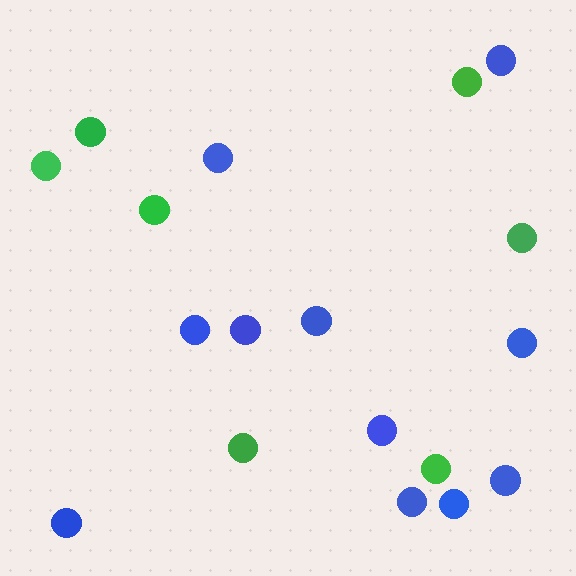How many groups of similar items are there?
There are 2 groups: one group of green circles (7) and one group of blue circles (11).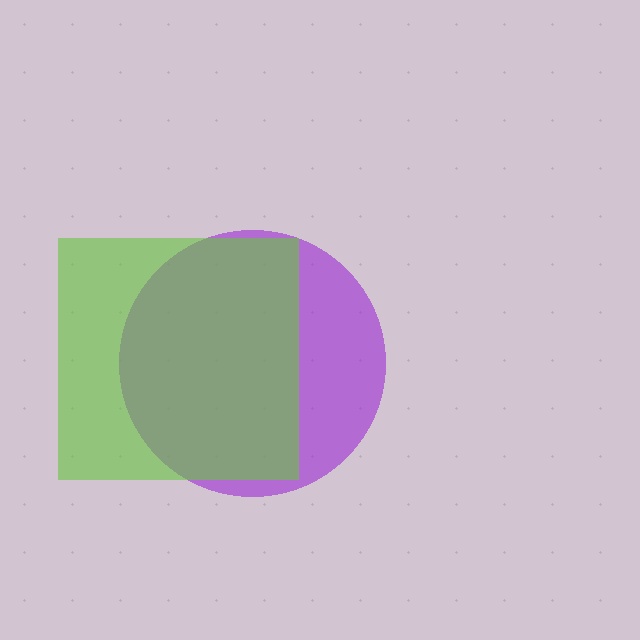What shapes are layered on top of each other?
The layered shapes are: a purple circle, a lime square.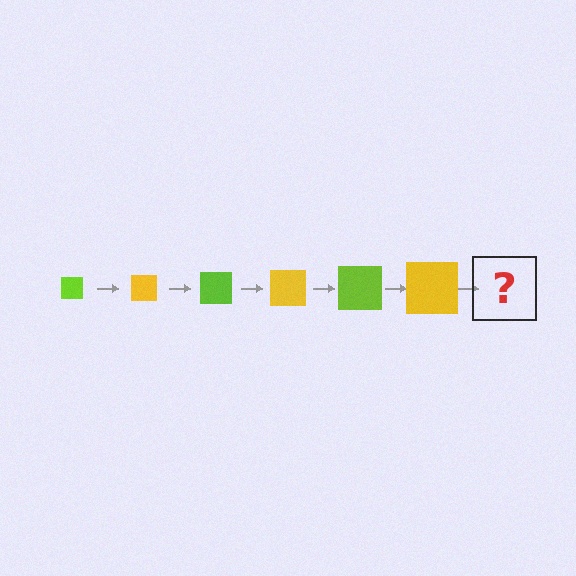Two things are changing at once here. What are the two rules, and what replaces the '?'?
The two rules are that the square grows larger each step and the color cycles through lime and yellow. The '?' should be a lime square, larger than the previous one.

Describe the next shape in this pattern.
It should be a lime square, larger than the previous one.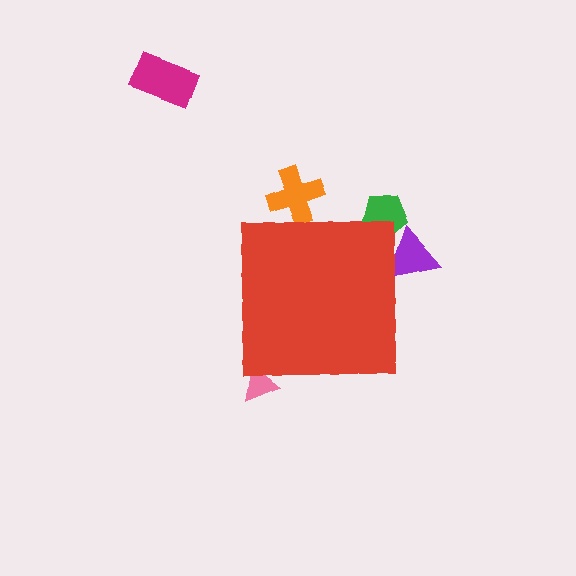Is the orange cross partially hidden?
Yes, the orange cross is partially hidden behind the red square.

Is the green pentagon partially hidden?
Yes, the green pentagon is partially hidden behind the red square.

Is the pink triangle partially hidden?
Yes, the pink triangle is partially hidden behind the red square.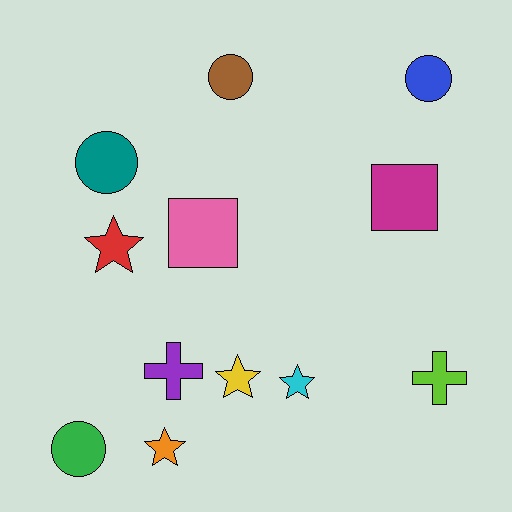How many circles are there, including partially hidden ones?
There are 4 circles.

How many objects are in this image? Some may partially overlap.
There are 12 objects.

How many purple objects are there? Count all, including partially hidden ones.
There is 1 purple object.